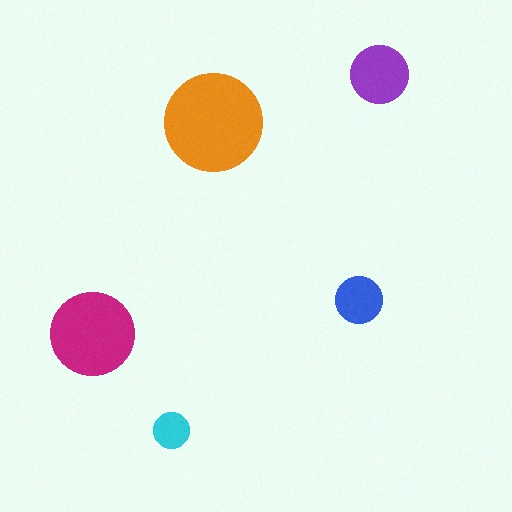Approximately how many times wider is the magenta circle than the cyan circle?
About 2.5 times wider.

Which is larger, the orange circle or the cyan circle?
The orange one.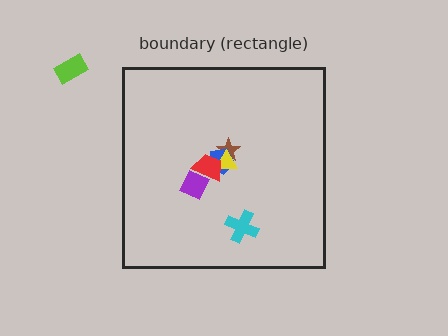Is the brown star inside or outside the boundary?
Inside.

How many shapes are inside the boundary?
6 inside, 1 outside.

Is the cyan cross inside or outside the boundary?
Inside.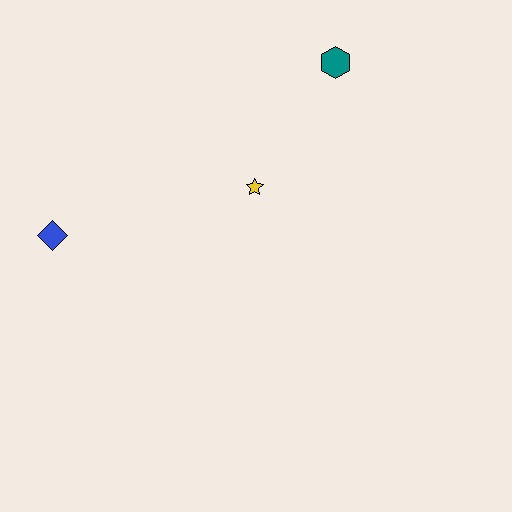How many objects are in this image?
There are 3 objects.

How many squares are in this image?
There are no squares.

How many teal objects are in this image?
There is 1 teal object.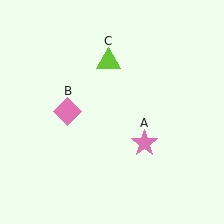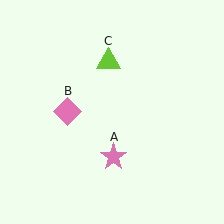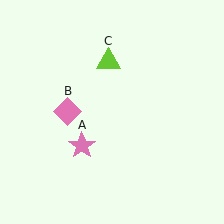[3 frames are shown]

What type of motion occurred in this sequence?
The pink star (object A) rotated clockwise around the center of the scene.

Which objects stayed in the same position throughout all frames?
Pink diamond (object B) and lime triangle (object C) remained stationary.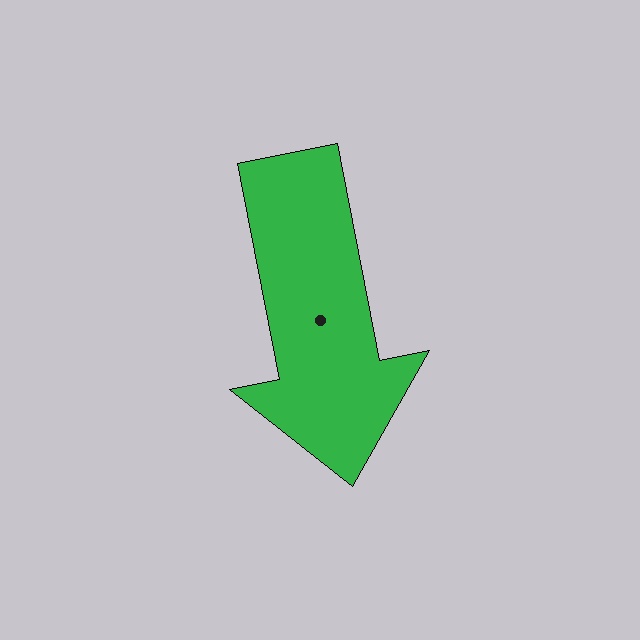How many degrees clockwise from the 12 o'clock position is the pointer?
Approximately 169 degrees.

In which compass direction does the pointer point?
South.